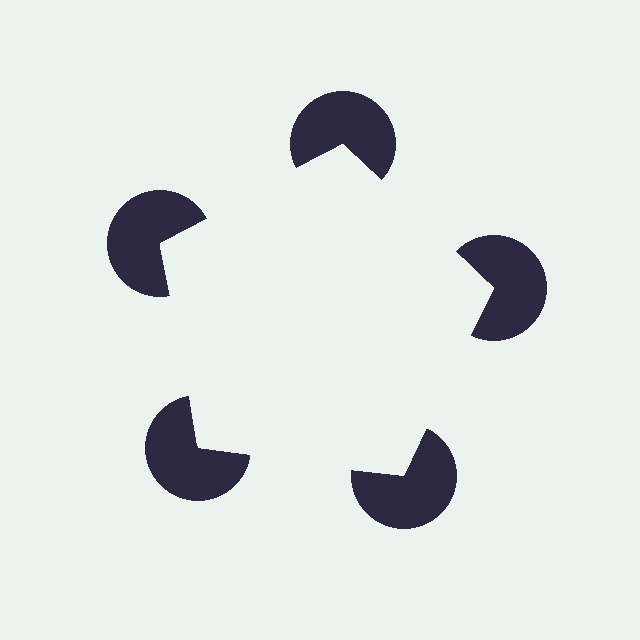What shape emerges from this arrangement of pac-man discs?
An illusory pentagon — its edges are inferred from the aligned wedge cuts in the pac-man discs, not physically drawn.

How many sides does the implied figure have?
5 sides.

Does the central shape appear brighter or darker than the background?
It typically appears slightly brighter than the background, even though no actual brightness change is drawn.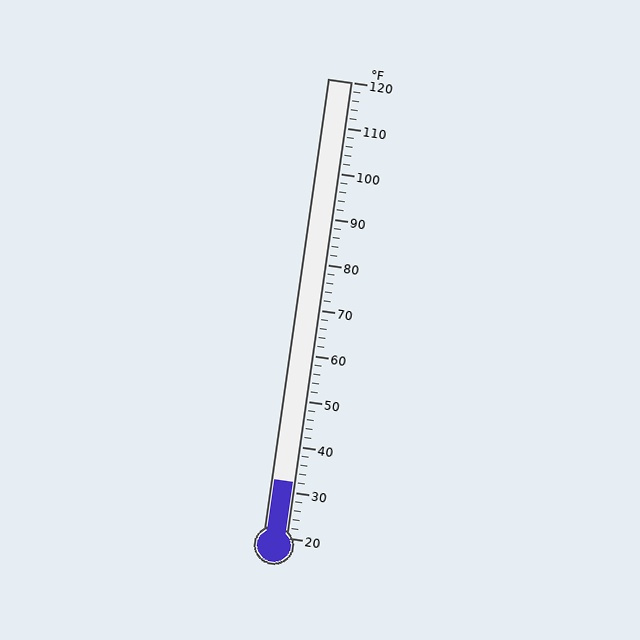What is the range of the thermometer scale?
The thermometer scale ranges from 20°F to 120°F.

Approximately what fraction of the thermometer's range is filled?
The thermometer is filled to approximately 10% of its range.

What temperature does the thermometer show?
The thermometer shows approximately 32°F.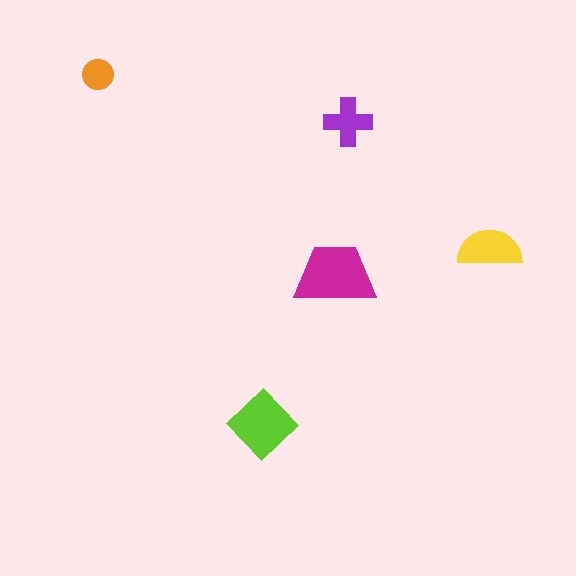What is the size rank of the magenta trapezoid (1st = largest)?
1st.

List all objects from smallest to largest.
The orange circle, the purple cross, the yellow semicircle, the lime diamond, the magenta trapezoid.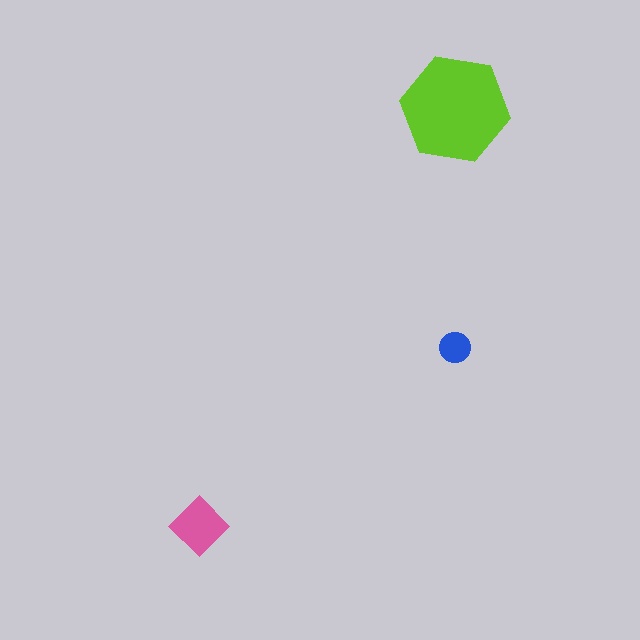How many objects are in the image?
There are 3 objects in the image.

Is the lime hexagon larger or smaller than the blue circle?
Larger.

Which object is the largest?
The lime hexagon.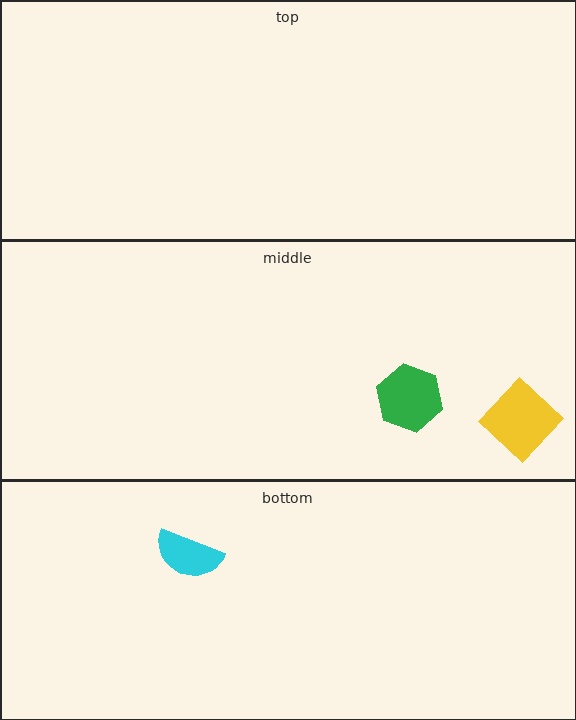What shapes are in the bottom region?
The cyan semicircle.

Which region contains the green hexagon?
The middle region.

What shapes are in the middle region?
The green hexagon, the yellow diamond.